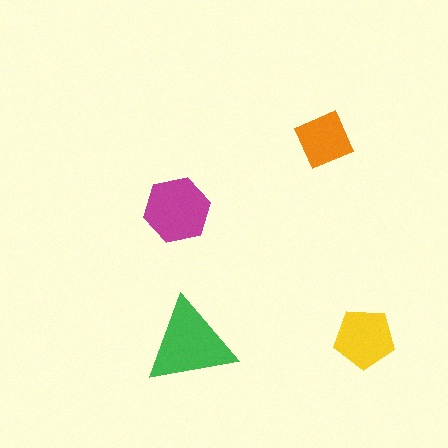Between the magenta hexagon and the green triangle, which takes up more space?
The green triangle.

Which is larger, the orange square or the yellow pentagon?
The yellow pentagon.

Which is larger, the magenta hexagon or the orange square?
The magenta hexagon.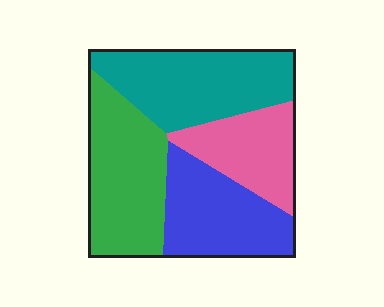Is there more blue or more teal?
Teal.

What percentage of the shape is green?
Green covers roughly 30% of the shape.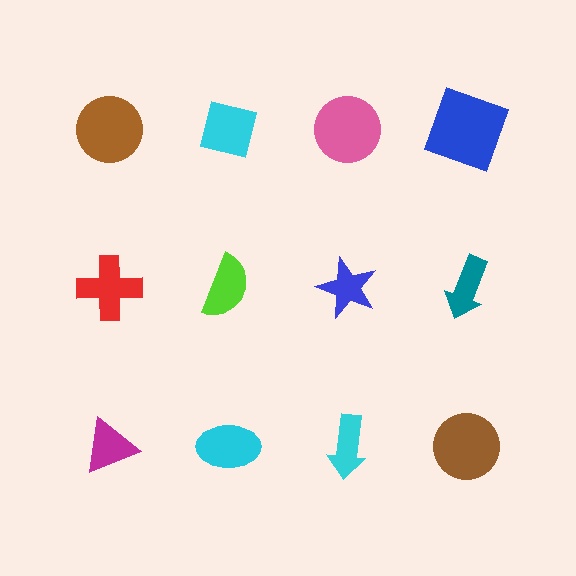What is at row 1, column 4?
A blue square.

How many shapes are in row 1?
4 shapes.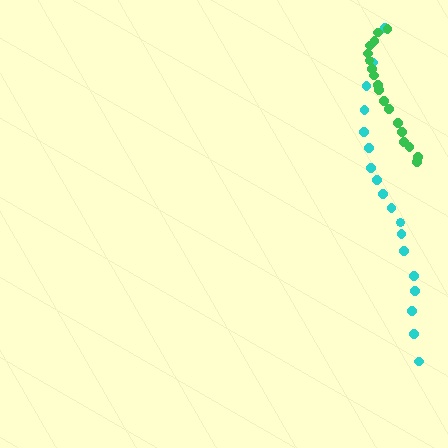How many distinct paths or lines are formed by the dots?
There are 2 distinct paths.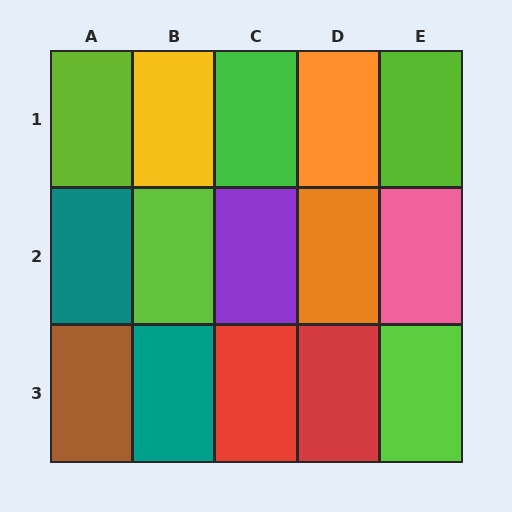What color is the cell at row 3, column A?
Brown.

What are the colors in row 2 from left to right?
Teal, lime, purple, orange, pink.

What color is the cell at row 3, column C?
Red.